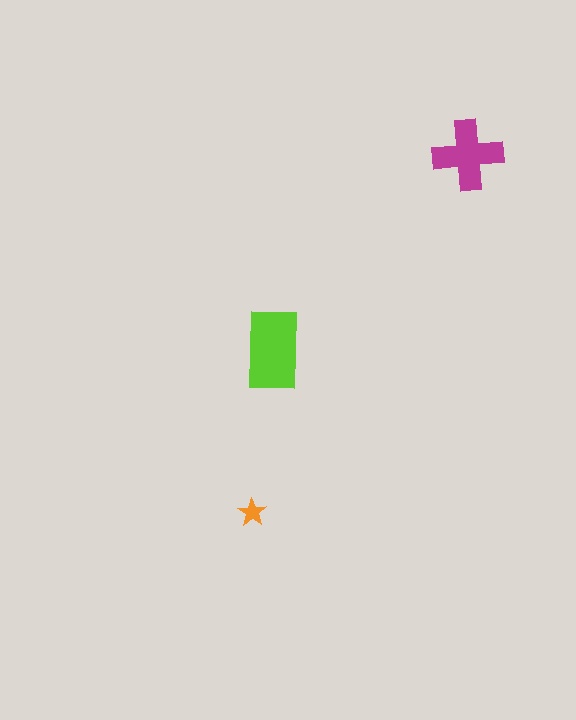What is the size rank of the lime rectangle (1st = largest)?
1st.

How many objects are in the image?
There are 3 objects in the image.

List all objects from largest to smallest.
The lime rectangle, the magenta cross, the orange star.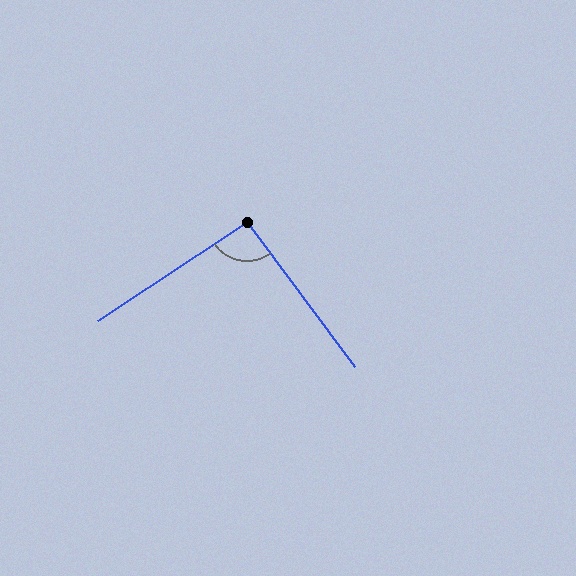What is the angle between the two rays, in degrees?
Approximately 93 degrees.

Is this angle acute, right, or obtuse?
It is approximately a right angle.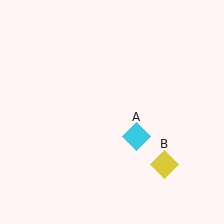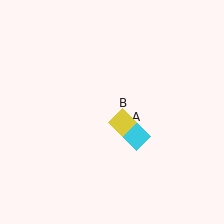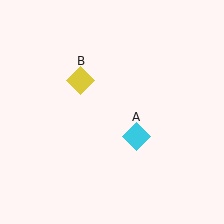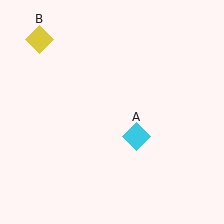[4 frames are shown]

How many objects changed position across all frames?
1 object changed position: yellow diamond (object B).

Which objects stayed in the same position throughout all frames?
Cyan diamond (object A) remained stationary.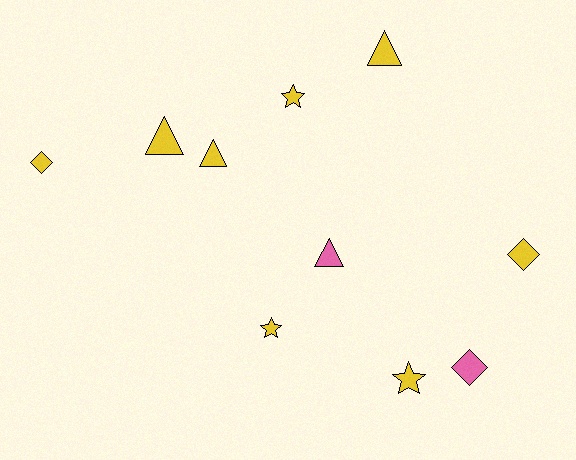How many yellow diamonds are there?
There are 2 yellow diamonds.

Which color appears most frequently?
Yellow, with 8 objects.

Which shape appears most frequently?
Triangle, with 4 objects.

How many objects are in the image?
There are 10 objects.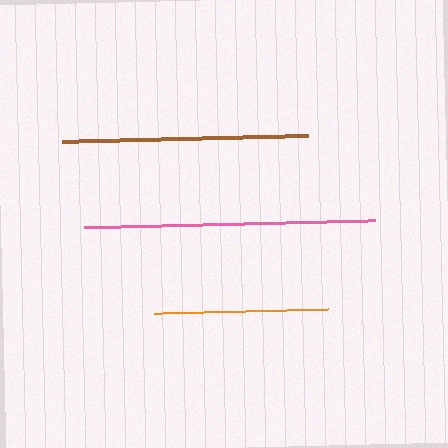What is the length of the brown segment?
The brown segment is approximately 246 pixels long.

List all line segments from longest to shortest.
From longest to shortest: pink, brown, orange.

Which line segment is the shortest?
The orange line is the shortest at approximately 174 pixels.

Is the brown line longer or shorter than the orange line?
The brown line is longer than the orange line.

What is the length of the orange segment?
The orange segment is approximately 174 pixels long.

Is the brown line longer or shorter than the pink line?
The pink line is longer than the brown line.